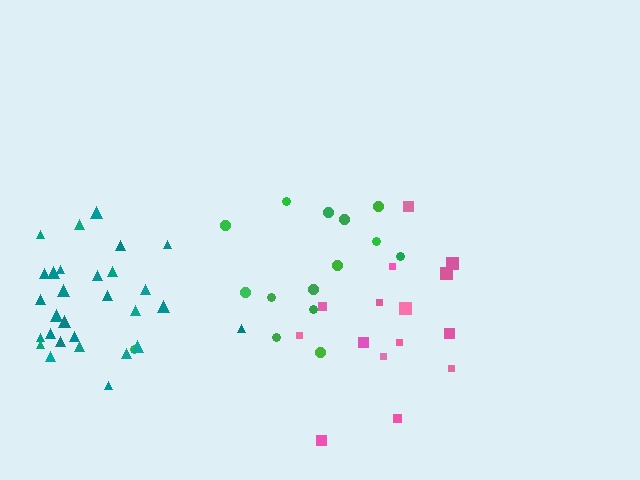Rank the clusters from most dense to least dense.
teal, green, pink.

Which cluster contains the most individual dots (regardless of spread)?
Teal (29).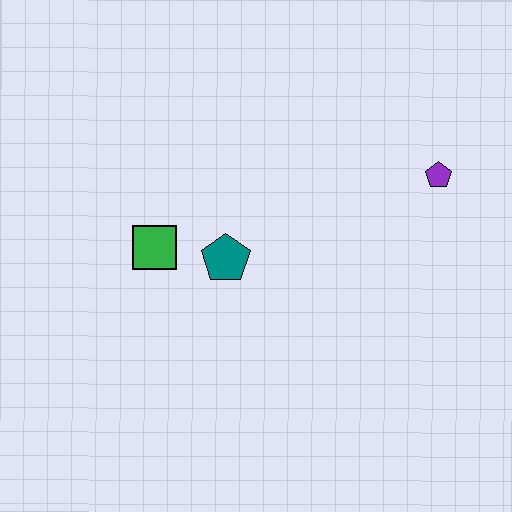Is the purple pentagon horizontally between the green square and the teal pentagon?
No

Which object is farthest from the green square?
The purple pentagon is farthest from the green square.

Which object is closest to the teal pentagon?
The green square is closest to the teal pentagon.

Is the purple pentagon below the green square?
No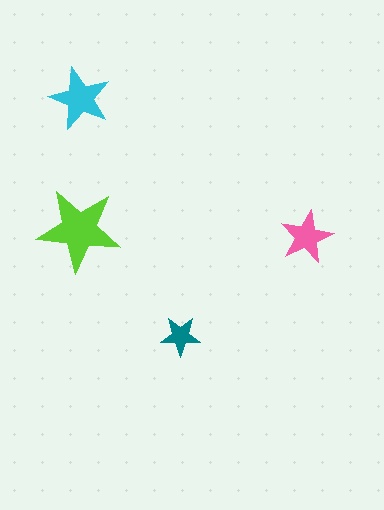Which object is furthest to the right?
The pink star is rightmost.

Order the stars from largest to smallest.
the lime one, the cyan one, the pink one, the teal one.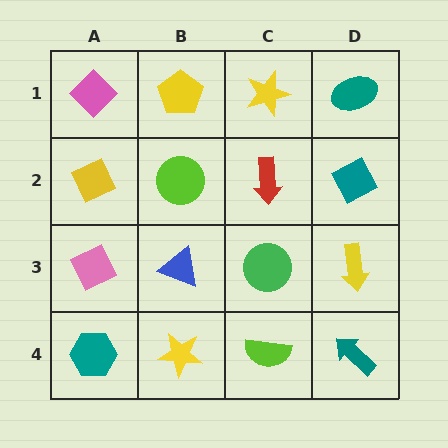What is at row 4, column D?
A teal arrow.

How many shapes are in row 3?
4 shapes.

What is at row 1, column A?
A pink diamond.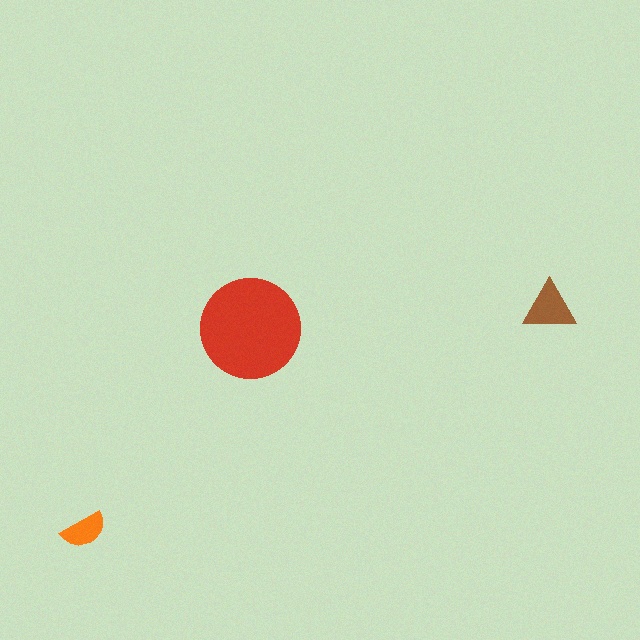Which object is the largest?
The red circle.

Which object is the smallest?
The orange semicircle.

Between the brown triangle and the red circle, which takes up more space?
The red circle.